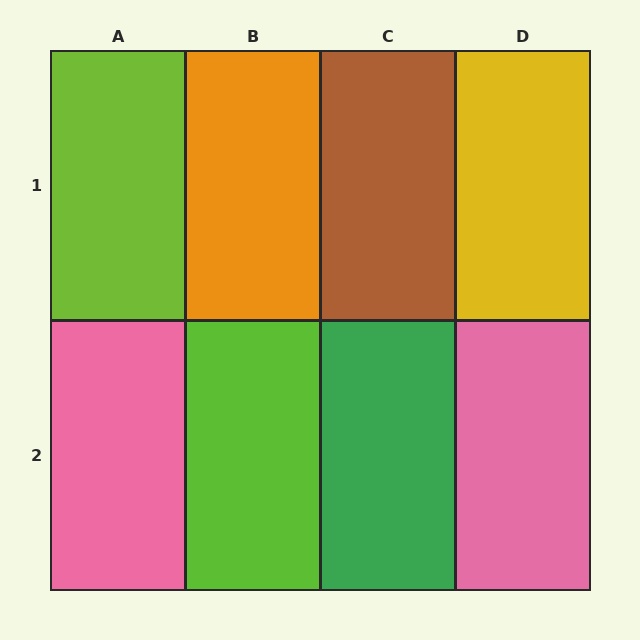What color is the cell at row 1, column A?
Lime.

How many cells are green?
1 cell is green.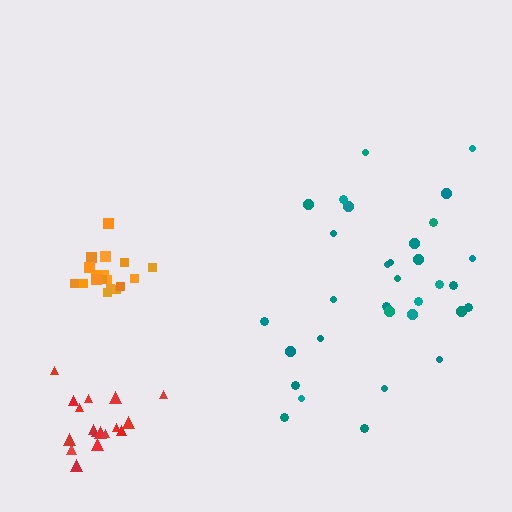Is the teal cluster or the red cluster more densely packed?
Red.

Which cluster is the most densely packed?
Orange.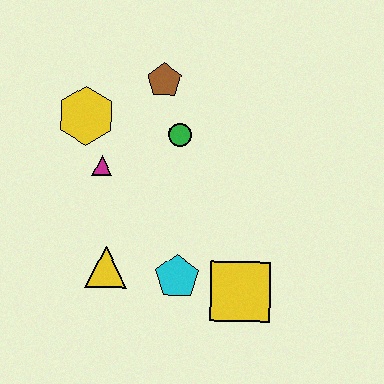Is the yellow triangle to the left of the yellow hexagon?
No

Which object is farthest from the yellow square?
The yellow hexagon is farthest from the yellow square.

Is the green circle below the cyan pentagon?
No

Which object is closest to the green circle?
The brown pentagon is closest to the green circle.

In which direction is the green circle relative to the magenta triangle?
The green circle is to the right of the magenta triangle.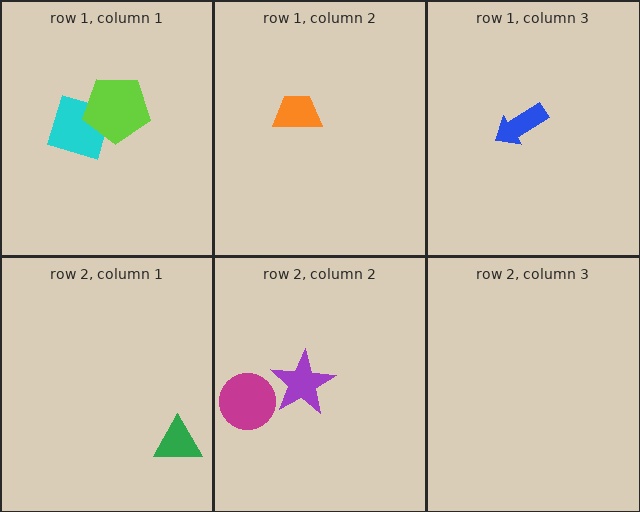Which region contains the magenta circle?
The row 2, column 2 region.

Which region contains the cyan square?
The row 1, column 1 region.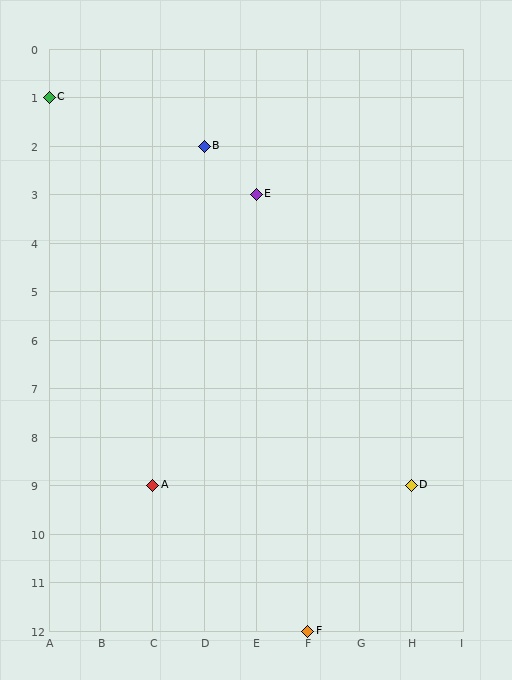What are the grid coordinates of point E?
Point E is at grid coordinates (E, 3).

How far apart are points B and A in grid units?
Points B and A are 1 column and 7 rows apart (about 7.1 grid units diagonally).